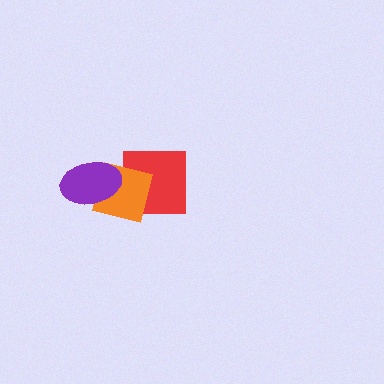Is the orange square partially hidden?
Yes, it is partially covered by another shape.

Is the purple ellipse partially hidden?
No, no other shape covers it.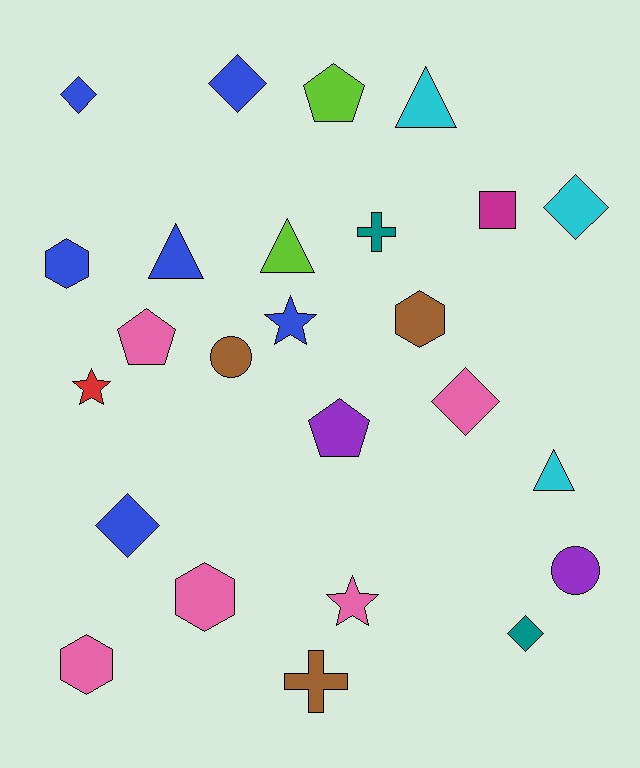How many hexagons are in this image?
There are 4 hexagons.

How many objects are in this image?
There are 25 objects.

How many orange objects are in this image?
There are no orange objects.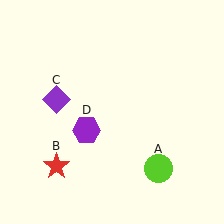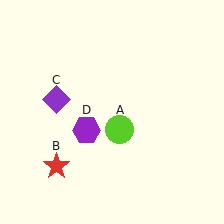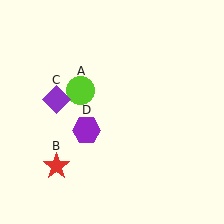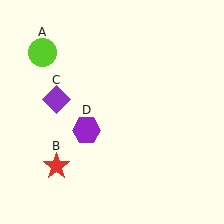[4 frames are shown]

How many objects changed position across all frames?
1 object changed position: lime circle (object A).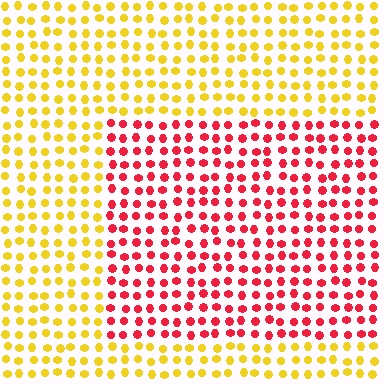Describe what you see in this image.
The image is filled with small yellow elements in a uniform arrangement. A rectangle-shaped region is visible where the elements are tinted to a slightly different hue, forming a subtle color boundary.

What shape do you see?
I see a rectangle.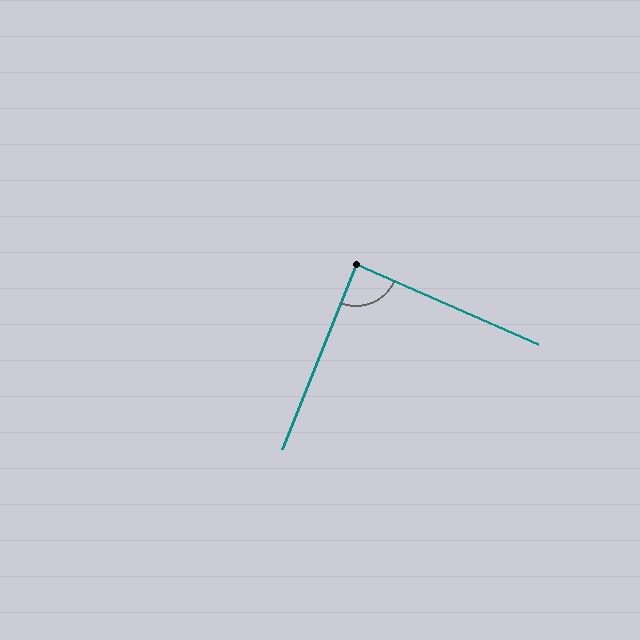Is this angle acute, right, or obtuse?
It is approximately a right angle.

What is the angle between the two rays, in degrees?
Approximately 88 degrees.